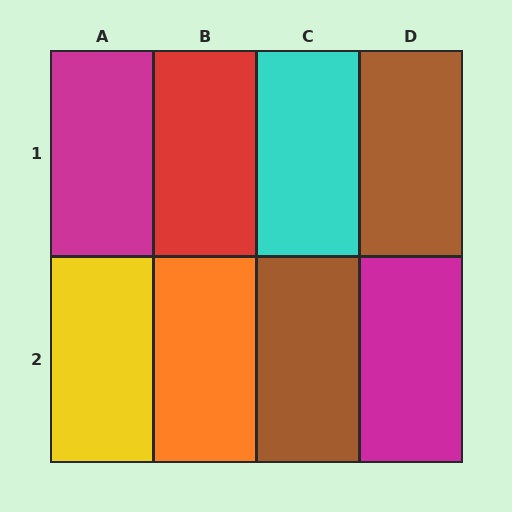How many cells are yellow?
1 cell is yellow.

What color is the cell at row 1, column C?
Cyan.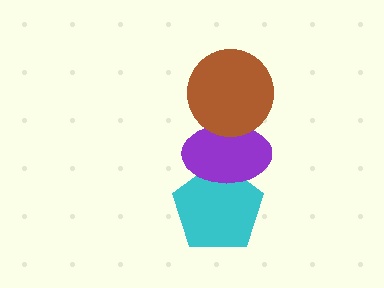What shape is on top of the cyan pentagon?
The purple ellipse is on top of the cyan pentagon.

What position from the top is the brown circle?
The brown circle is 1st from the top.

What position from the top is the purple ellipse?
The purple ellipse is 2nd from the top.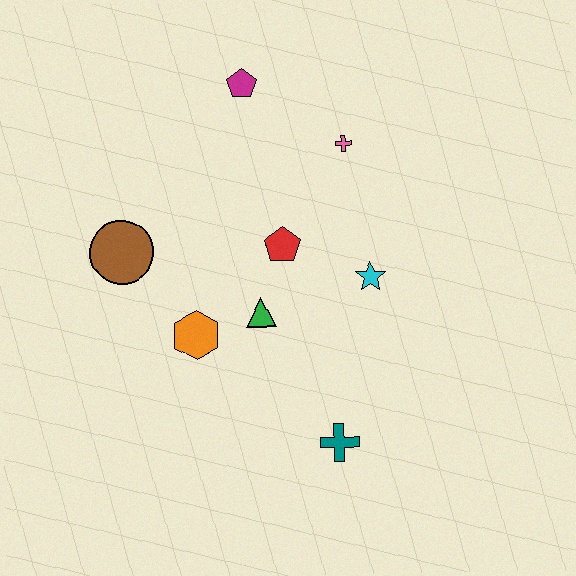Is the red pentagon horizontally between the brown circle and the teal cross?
Yes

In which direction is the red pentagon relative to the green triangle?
The red pentagon is above the green triangle.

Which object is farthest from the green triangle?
The magenta pentagon is farthest from the green triangle.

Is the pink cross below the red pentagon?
No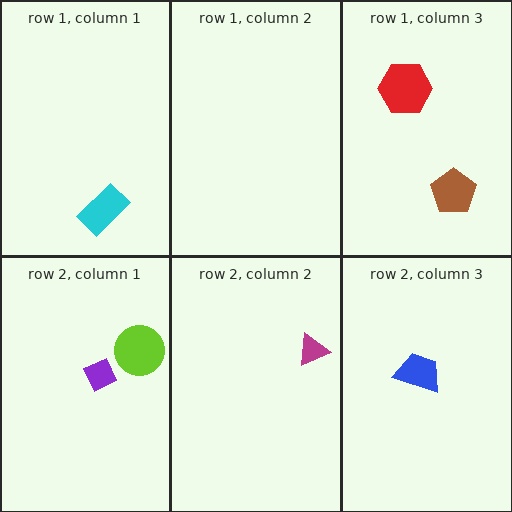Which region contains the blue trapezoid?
The row 2, column 3 region.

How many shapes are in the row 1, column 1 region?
1.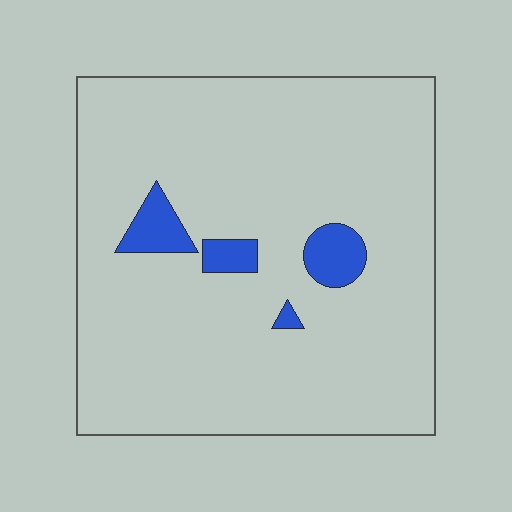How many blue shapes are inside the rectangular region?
4.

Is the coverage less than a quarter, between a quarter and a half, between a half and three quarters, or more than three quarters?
Less than a quarter.